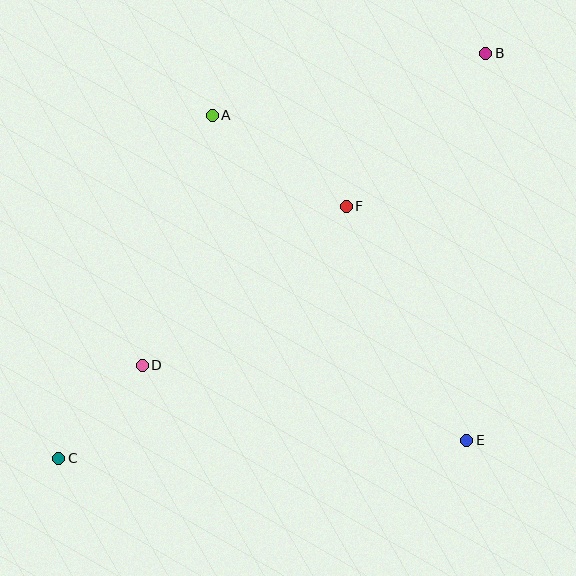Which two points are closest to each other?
Points C and D are closest to each other.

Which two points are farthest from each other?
Points B and C are farthest from each other.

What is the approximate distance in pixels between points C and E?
The distance between C and E is approximately 408 pixels.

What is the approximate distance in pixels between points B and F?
The distance between B and F is approximately 207 pixels.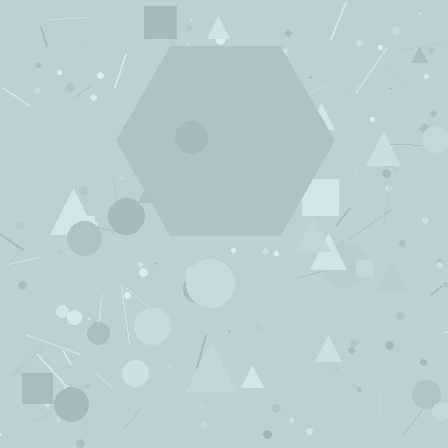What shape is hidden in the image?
A hexagon is hidden in the image.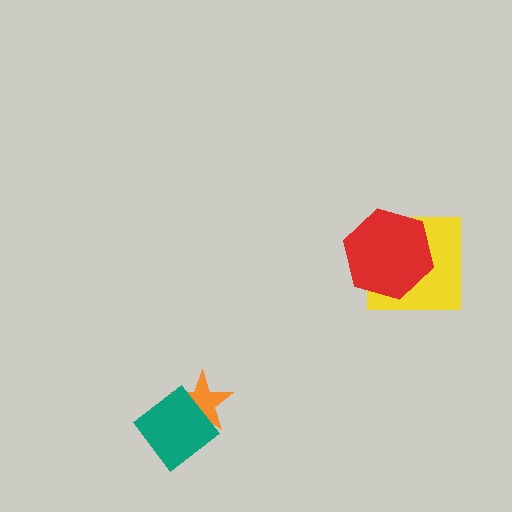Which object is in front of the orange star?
The teal diamond is in front of the orange star.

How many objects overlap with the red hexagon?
1 object overlaps with the red hexagon.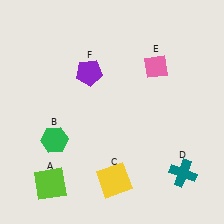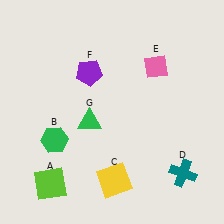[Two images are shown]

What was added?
A green triangle (G) was added in Image 2.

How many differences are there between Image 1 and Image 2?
There is 1 difference between the two images.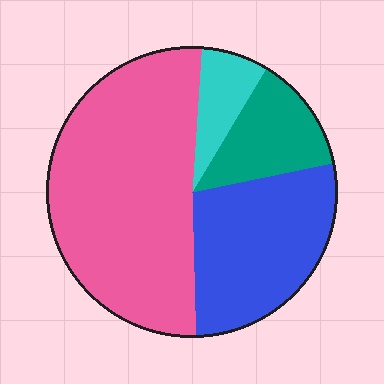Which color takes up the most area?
Pink, at roughly 50%.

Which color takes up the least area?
Cyan, at roughly 10%.